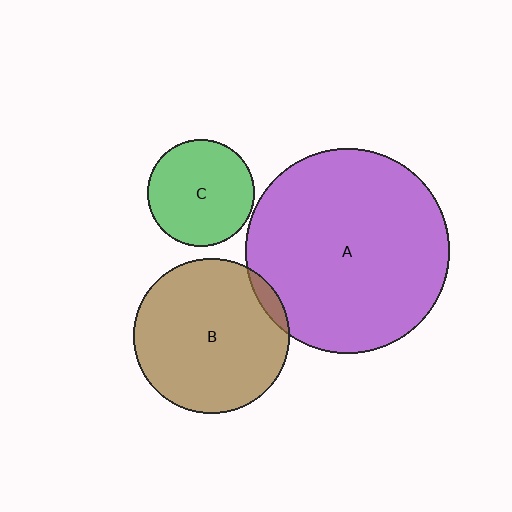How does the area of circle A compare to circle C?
Approximately 3.6 times.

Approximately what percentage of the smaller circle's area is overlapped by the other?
Approximately 5%.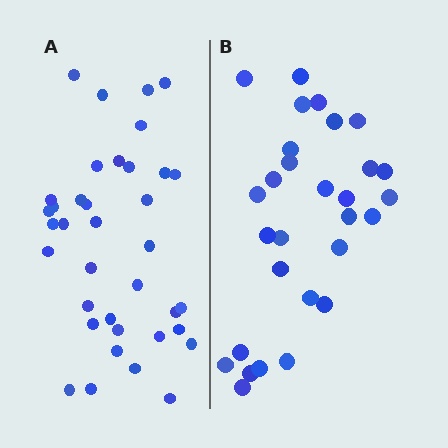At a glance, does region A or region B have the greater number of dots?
Region A (the left region) has more dots.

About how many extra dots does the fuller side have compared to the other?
Region A has roughly 8 or so more dots than region B.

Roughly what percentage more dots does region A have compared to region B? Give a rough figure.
About 30% more.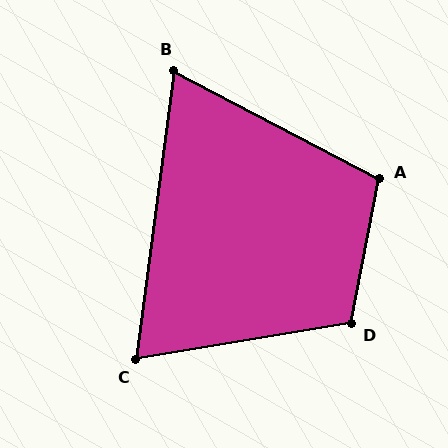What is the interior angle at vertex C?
Approximately 73 degrees (acute).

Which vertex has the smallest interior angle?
B, at approximately 70 degrees.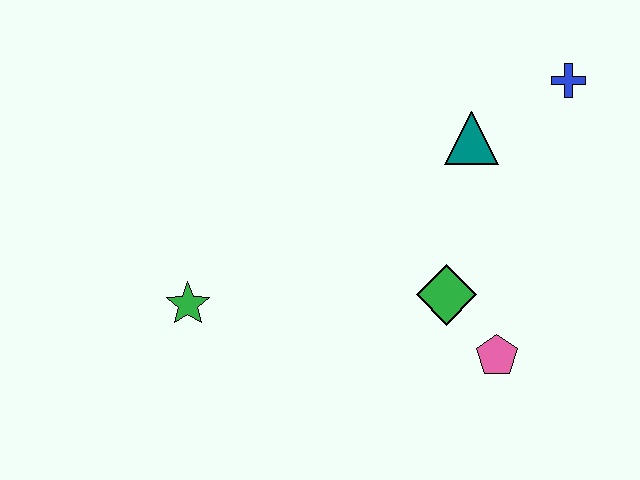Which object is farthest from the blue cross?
The green star is farthest from the blue cross.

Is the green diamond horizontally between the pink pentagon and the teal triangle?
No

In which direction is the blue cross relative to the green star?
The blue cross is to the right of the green star.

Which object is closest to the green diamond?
The pink pentagon is closest to the green diamond.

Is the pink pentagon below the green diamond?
Yes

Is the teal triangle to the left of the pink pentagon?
Yes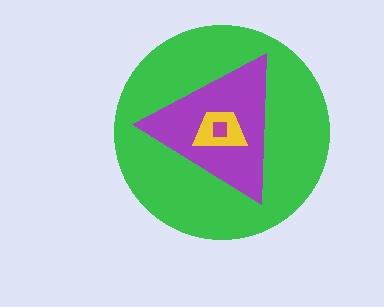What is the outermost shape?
The green circle.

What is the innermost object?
The magenta square.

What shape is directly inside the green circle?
The purple triangle.